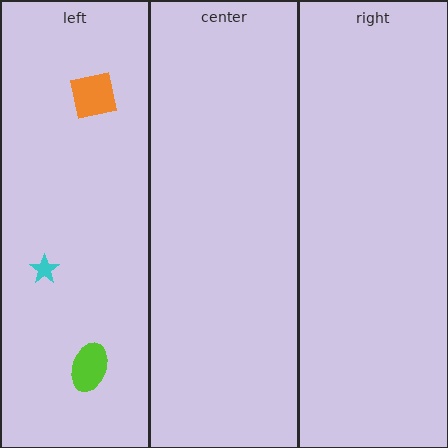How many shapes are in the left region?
3.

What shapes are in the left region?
The lime ellipse, the orange square, the cyan star.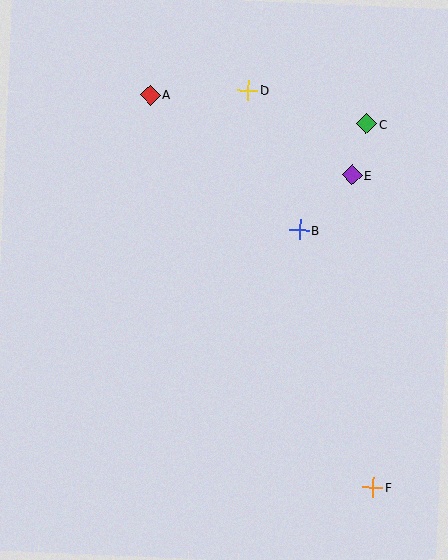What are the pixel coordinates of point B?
Point B is at (299, 230).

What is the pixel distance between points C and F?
The distance between C and F is 364 pixels.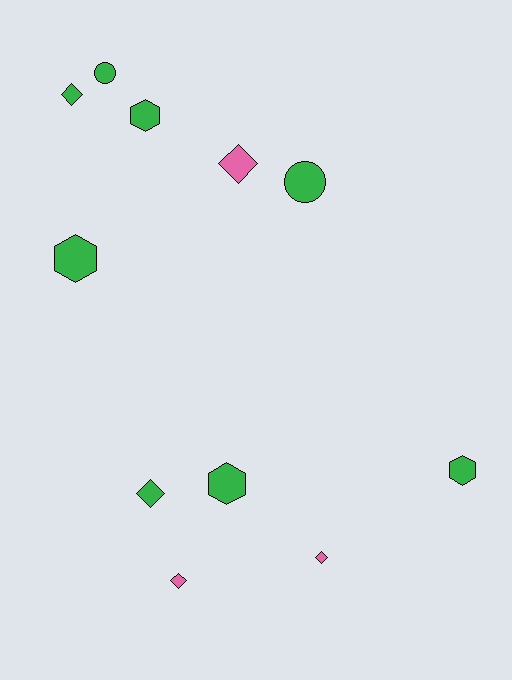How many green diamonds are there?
There are 2 green diamonds.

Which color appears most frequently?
Green, with 8 objects.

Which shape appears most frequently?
Diamond, with 5 objects.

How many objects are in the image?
There are 11 objects.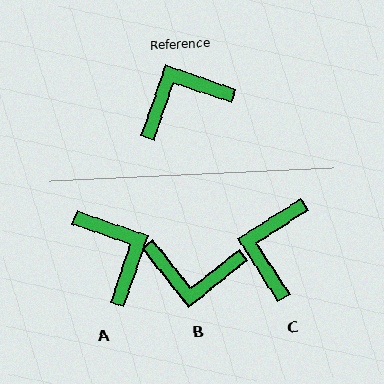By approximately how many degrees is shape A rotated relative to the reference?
Approximately 90 degrees clockwise.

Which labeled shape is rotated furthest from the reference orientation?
B, about 148 degrees away.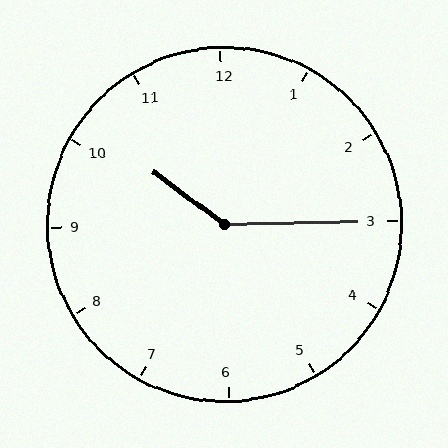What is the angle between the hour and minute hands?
Approximately 142 degrees.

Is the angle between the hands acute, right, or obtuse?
It is obtuse.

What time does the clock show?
10:15.